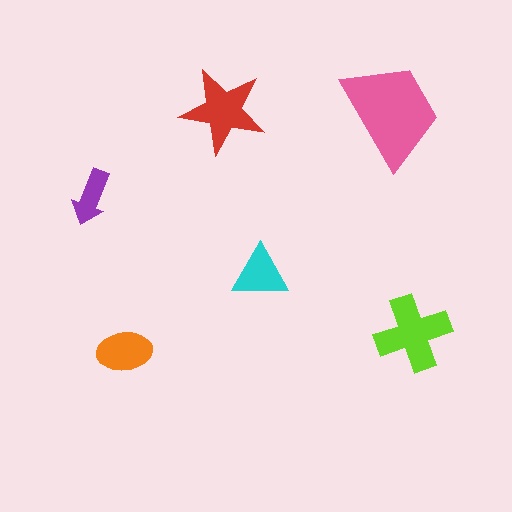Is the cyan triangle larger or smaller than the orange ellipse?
Smaller.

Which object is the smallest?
The purple arrow.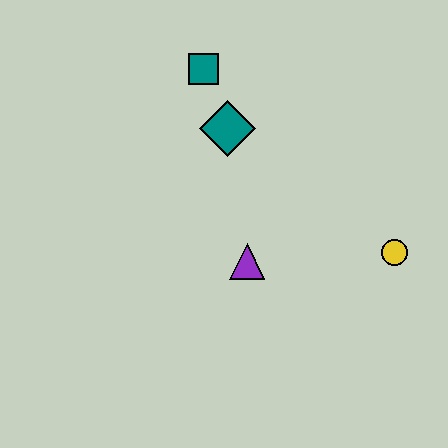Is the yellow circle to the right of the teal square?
Yes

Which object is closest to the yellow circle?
The purple triangle is closest to the yellow circle.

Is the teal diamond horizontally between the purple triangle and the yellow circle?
No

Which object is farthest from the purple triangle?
The teal square is farthest from the purple triangle.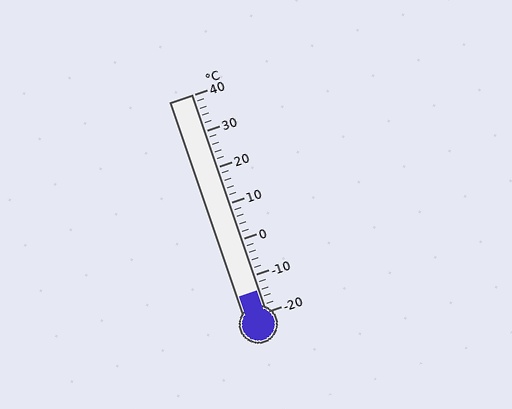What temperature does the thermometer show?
The thermometer shows approximately -14°C.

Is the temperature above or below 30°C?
The temperature is below 30°C.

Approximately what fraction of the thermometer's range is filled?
The thermometer is filled to approximately 10% of its range.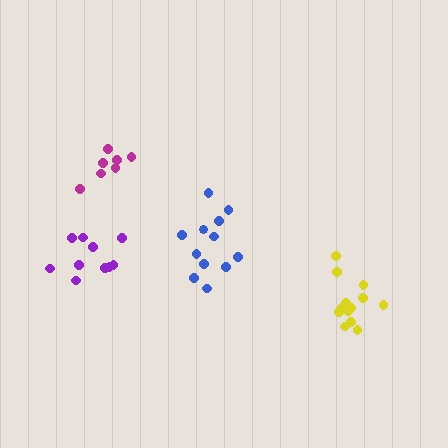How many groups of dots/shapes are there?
There are 4 groups.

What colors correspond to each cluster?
The clusters are colored: purple, blue, yellow, magenta.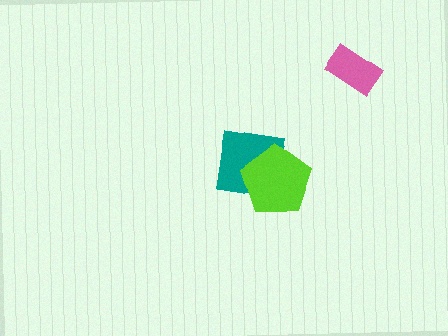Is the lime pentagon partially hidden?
No, no other shape covers it.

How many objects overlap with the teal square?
1 object overlaps with the teal square.